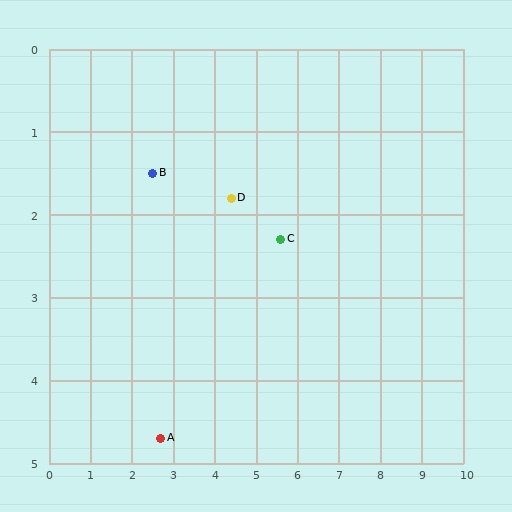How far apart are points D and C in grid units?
Points D and C are about 1.3 grid units apart.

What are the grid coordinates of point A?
Point A is at approximately (2.7, 4.7).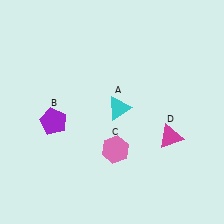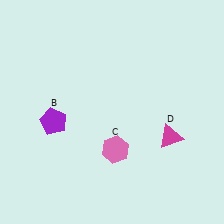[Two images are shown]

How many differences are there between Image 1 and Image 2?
There is 1 difference between the two images.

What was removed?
The cyan triangle (A) was removed in Image 2.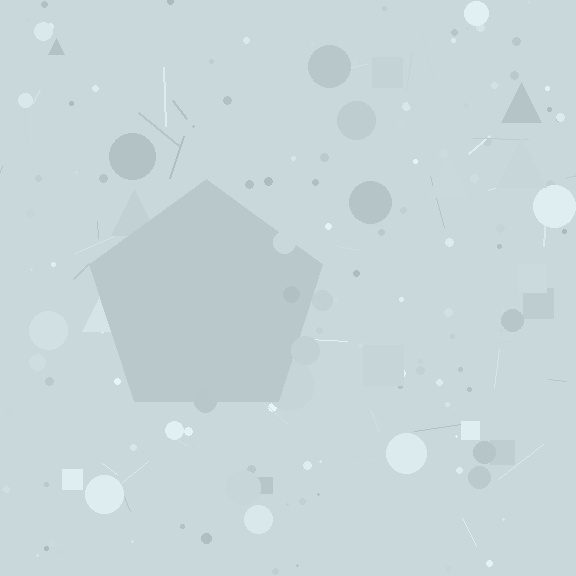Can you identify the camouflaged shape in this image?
The camouflaged shape is a pentagon.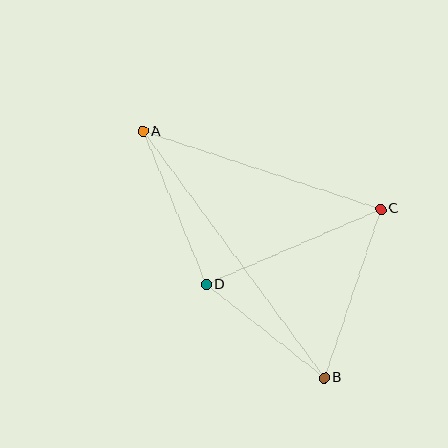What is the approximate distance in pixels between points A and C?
The distance between A and C is approximately 250 pixels.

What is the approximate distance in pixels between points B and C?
The distance between B and C is approximately 178 pixels.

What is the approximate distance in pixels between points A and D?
The distance between A and D is approximately 166 pixels.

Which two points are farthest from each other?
Points A and B are farthest from each other.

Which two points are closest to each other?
Points B and D are closest to each other.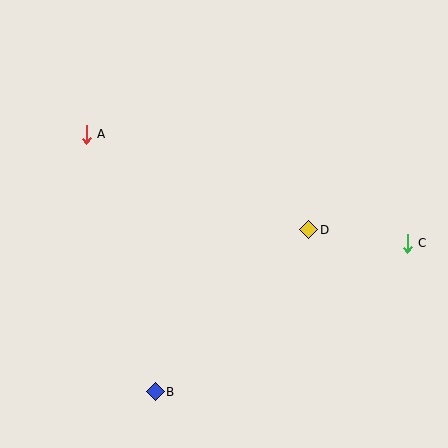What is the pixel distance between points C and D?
The distance between C and D is 99 pixels.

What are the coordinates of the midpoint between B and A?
The midpoint between B and A is at (121, 263).